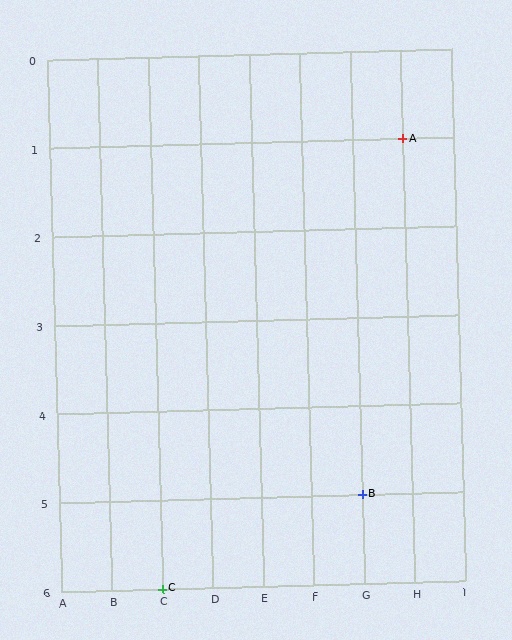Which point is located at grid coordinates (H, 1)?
Point A is at (H, 1).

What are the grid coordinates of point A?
Point A is at grid coordinates (H, 1).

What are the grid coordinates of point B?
Point B is at grid coordinates (G, 5).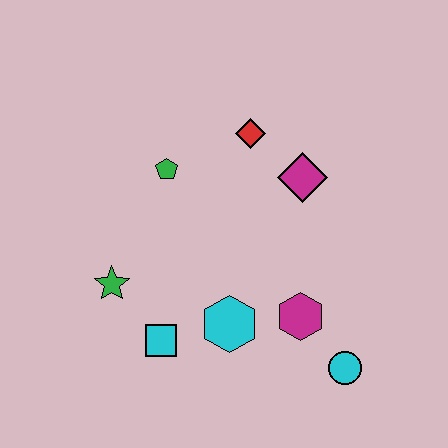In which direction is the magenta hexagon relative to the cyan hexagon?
The magenta hexagon is to the right of the cyan hexagon.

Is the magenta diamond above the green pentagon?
No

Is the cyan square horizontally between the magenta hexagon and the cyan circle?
No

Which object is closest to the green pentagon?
The red diamond is closest to the green pentagon.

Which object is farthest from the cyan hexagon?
The red diamond is farthest from the cyan hexagon.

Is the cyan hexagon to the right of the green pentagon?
Yes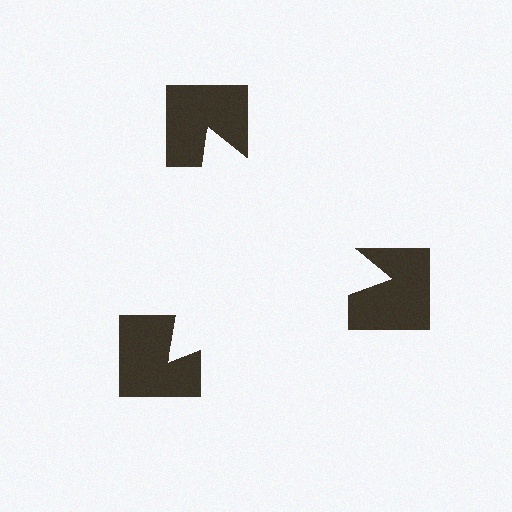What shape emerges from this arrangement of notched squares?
An illusory triangle — its edges are inferred from the aligned wedge cuts in the notched squares, not physically drawn.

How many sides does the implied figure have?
3 sides.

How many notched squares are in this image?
There are 3 — one at each vertex of the illusory triangle.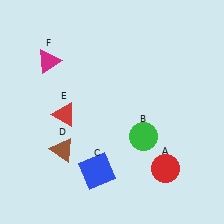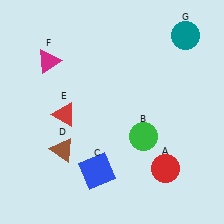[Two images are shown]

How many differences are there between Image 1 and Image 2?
There is 1 difference between the two images.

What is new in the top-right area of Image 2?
A teal circle (G) was added in the top-right area of Image 2.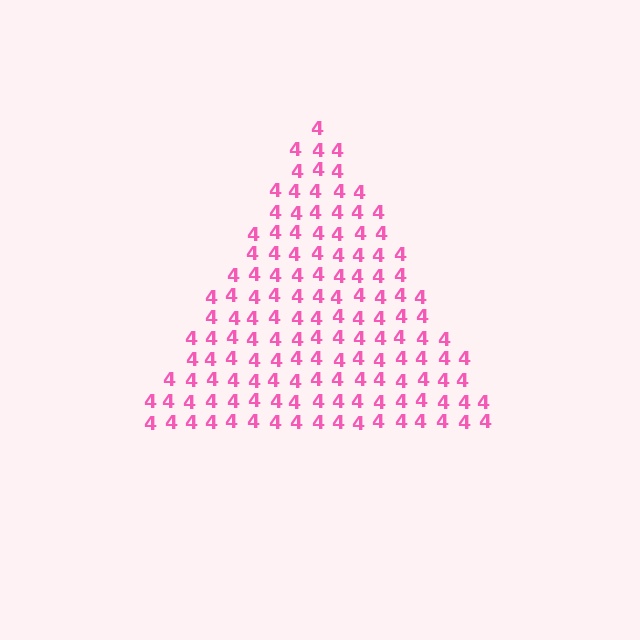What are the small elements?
The small elements are digit 4's.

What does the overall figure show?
The overall figure shows a triangle.